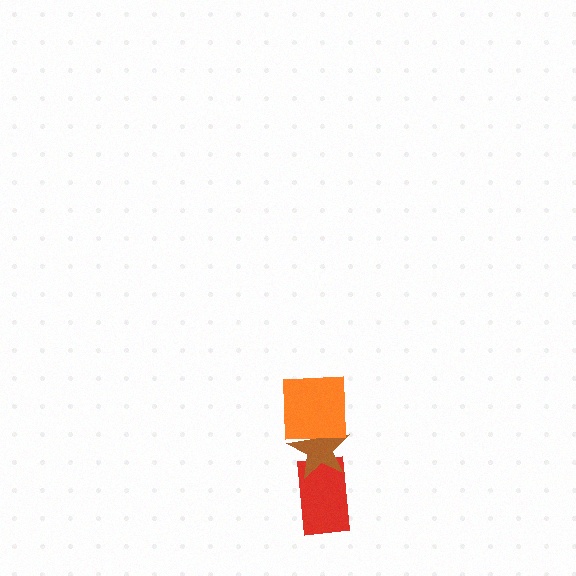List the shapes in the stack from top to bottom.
From top to bottom: the orange square, the brown star, the red rectangle.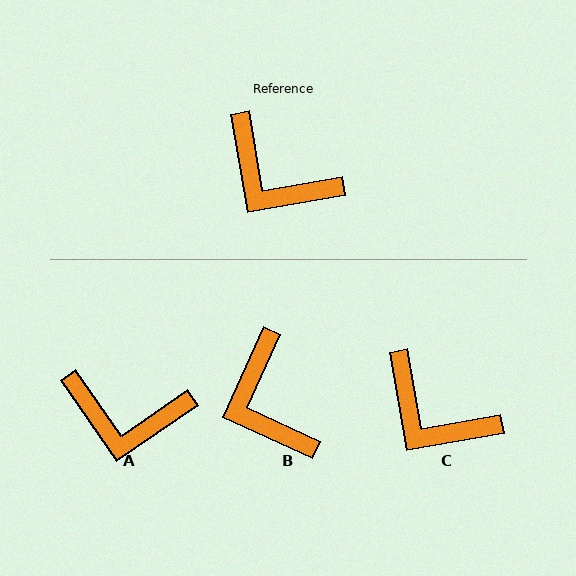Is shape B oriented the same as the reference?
No, it is off by about 34 degrees.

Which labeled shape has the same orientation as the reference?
C.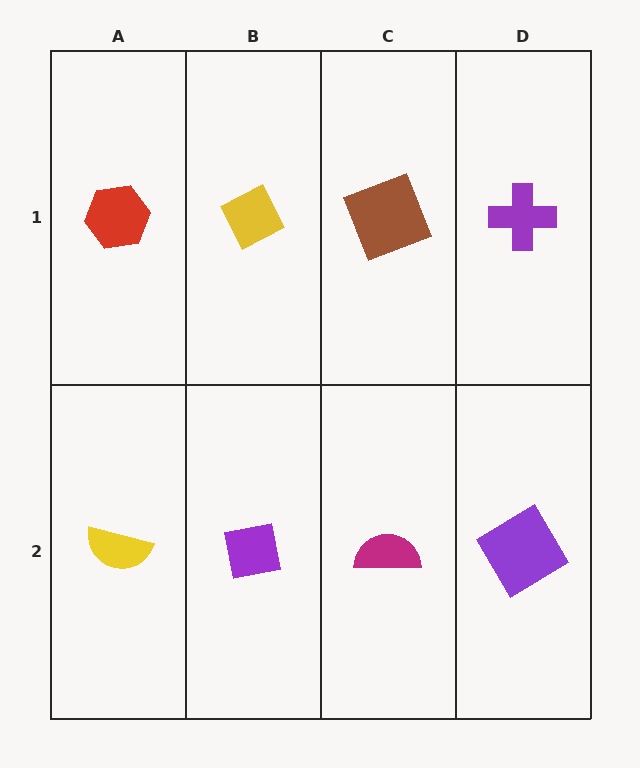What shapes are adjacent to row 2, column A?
A red hexagon (row 1, column A), a purple square (row 2, column B).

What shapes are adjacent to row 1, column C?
A magenta semicircle (row 2, column C), a yellow diamond (row 1, column B), a purple cross (row 1, column D).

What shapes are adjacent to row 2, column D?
A purple cross (row 1, column D), a magenta semicircle (row 2, column C).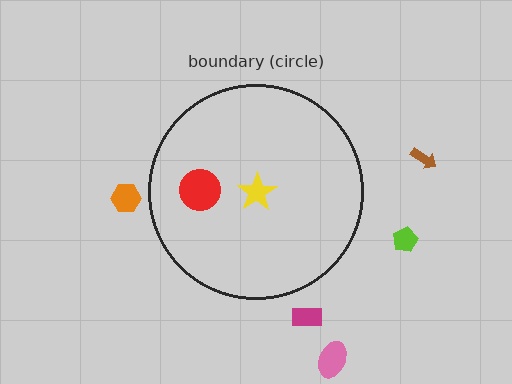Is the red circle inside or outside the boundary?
Inside.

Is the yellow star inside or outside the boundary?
Inside.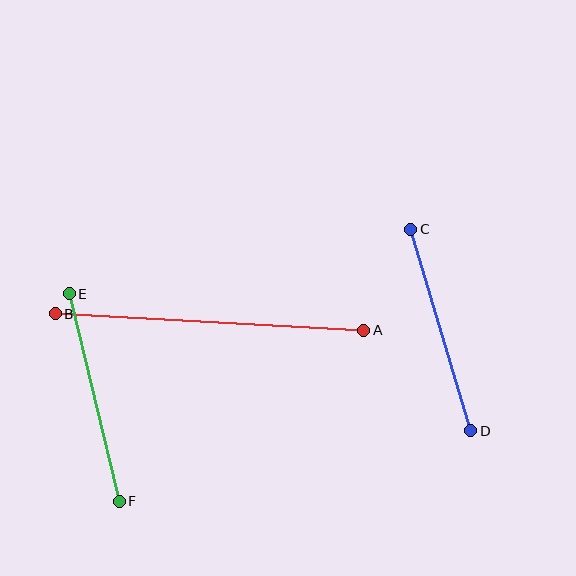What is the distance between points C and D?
The distance is approximately 211 pixels.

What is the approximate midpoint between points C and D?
The midpoint is at approximately (441, 330) pixels.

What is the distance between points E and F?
The distance is approximately 213 pixels.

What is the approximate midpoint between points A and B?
The midpoint is at approximately (209, 322) pixels.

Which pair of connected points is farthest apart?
Points A and B are farthest apart.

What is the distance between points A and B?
The distance is approximately 309 pixels.